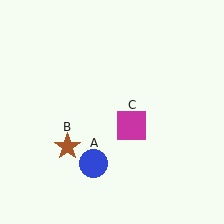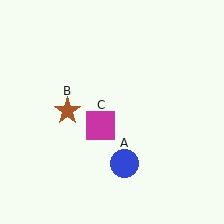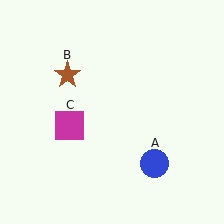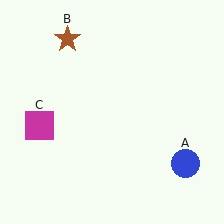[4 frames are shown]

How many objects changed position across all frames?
3 objects changed position: blue circle (object A), brown star (object B), magenta square (object C).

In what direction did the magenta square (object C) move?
The magenta square (object C) moved left.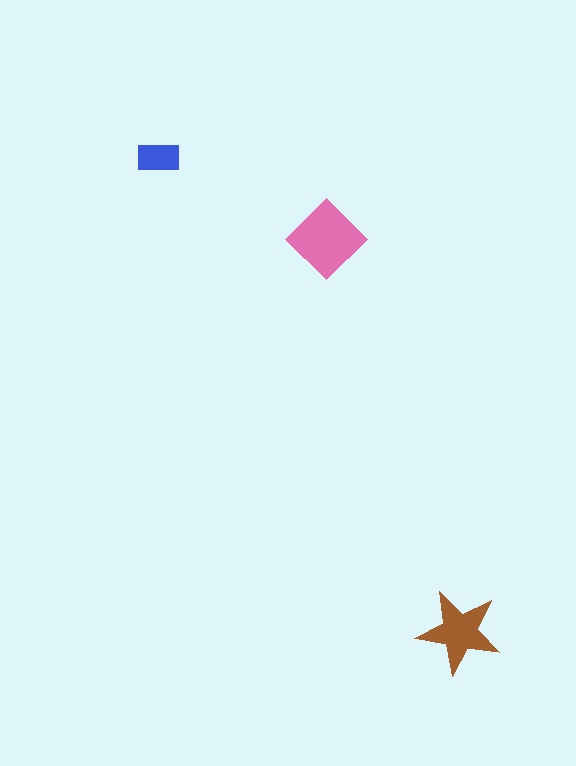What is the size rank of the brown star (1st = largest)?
2nd.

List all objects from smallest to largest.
The blue rectangle, the brown star, the pink diamond.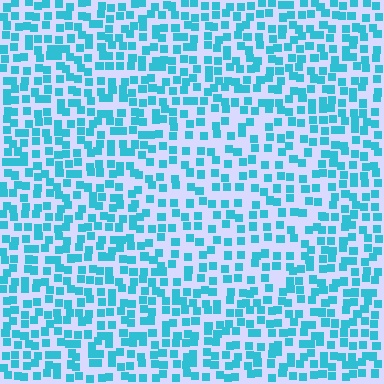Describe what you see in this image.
The image contains small cyan elements arranged at two different densities. A circle-shaped region is visible where the elements are less densely packed than the surrounding area.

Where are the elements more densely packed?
The elements are more densely packed outside the circle boundary.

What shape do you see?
I see a circle.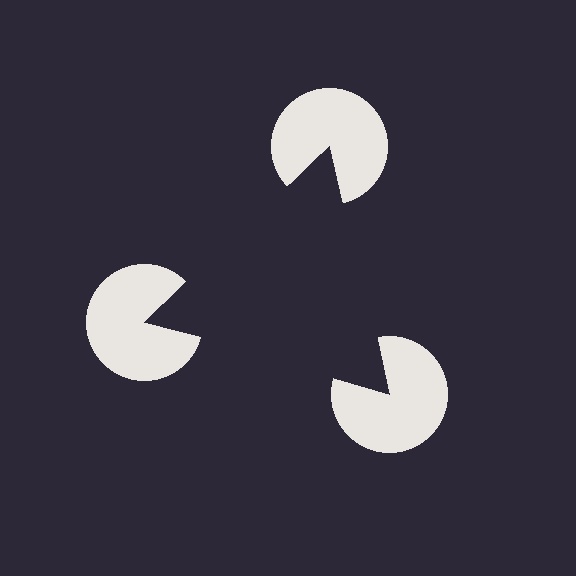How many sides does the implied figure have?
3 sides.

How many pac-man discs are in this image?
There are 3 — one at each vertex of the illusory triangle.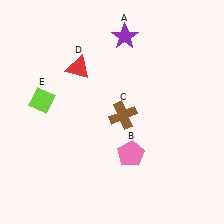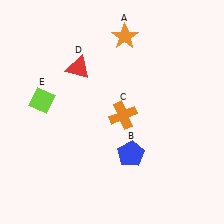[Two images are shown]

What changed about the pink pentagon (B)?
In Image 1, B is pink. In Image 2, it changed to blue.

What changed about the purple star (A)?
In Image 1, A is purple. In Image 2, it changed to orange.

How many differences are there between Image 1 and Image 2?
There are 3 differences between the two images.